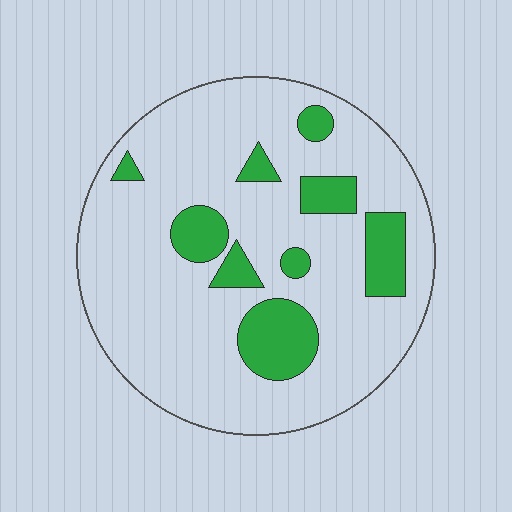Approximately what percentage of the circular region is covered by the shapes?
Approximately 20%.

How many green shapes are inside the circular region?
9.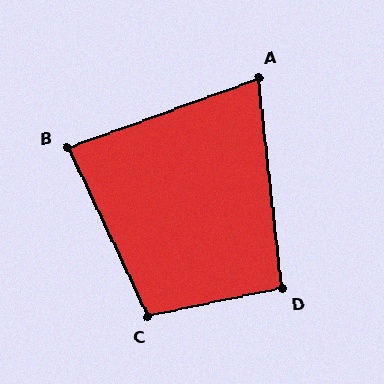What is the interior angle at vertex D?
Approximately 95 degrees (obtuse).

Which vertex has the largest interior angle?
C, at approximately 104 degrees.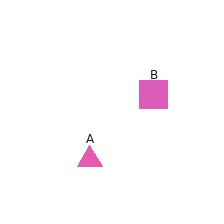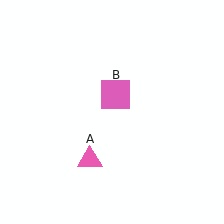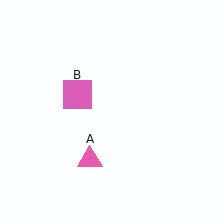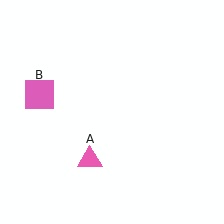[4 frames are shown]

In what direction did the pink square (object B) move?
The pink square (object B) moved left.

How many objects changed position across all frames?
1 object changed position: pink square (object B).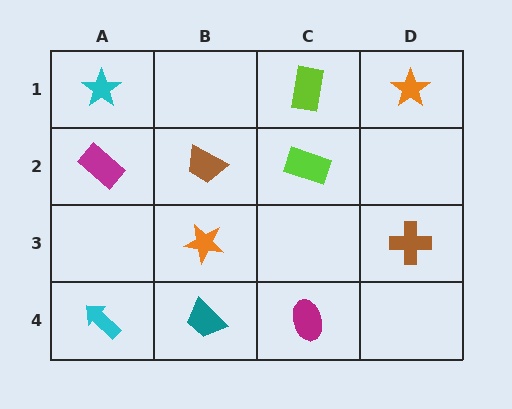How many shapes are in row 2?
3 shapes.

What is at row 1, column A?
A cyan star.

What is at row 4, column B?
A teal trapezoid.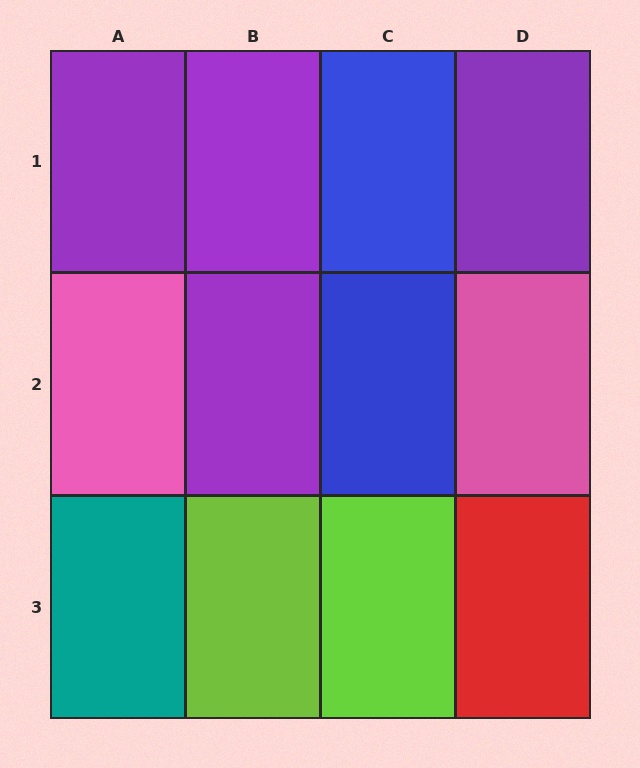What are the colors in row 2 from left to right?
Pink, purple, blue, pink.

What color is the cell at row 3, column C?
Lime.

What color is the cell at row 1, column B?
Purple.